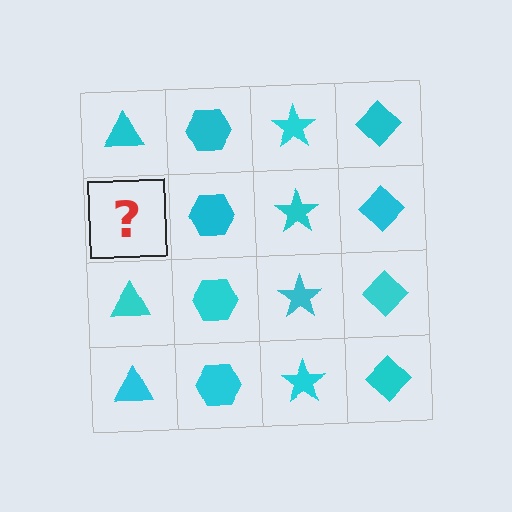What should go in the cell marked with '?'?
The missing cell should contain a cyan triangle.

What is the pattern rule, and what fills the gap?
The rule is that each column has a consistent shape. The gap should be filled with a cyan triangle.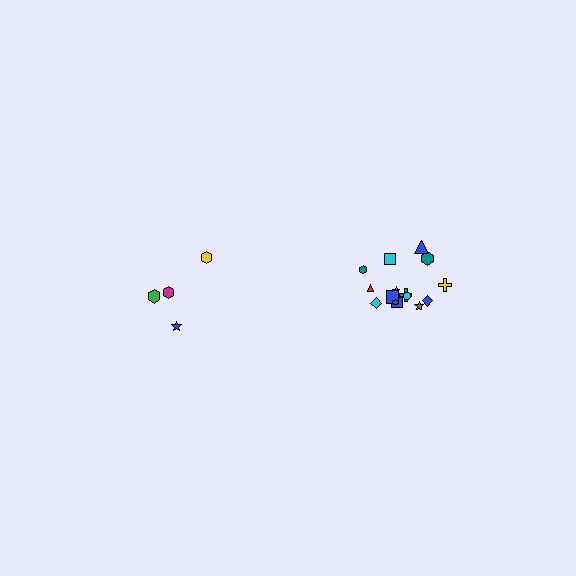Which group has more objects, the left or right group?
The right group.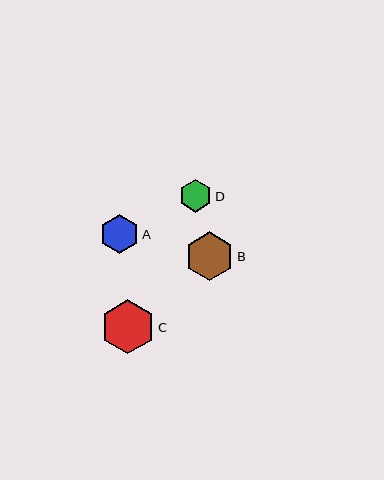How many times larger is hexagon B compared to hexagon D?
Hexagon B is approximately 1.5 times the size of hexagon D.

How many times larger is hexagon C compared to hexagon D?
Hexagon C is approximately 1.7 times the size of hexagon D.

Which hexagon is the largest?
Hexagon C is the largest with a size of approximately 54 pixels.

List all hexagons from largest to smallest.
From largest to smallest: C, B, A, D.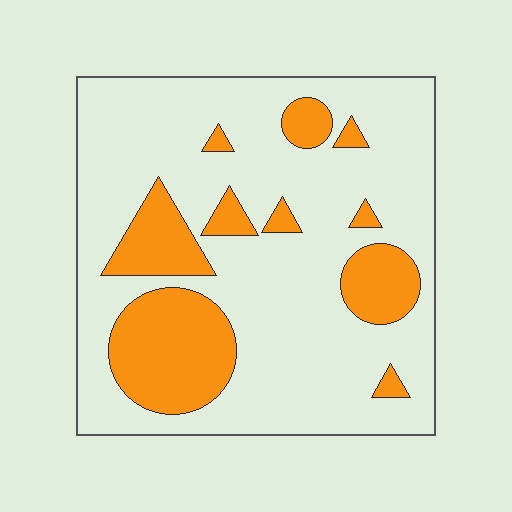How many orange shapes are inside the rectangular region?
10.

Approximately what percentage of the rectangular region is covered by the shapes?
Approximately 25%.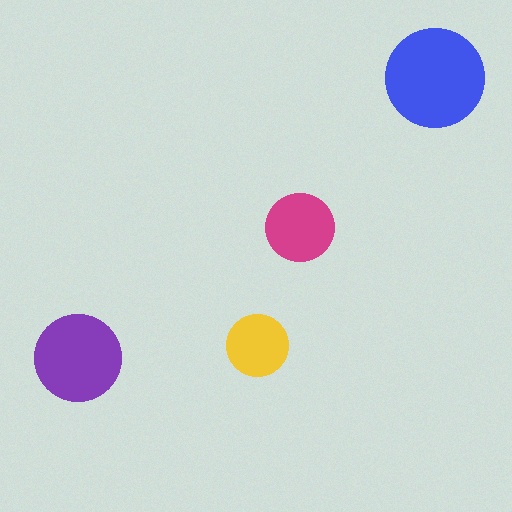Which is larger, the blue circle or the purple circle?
The blue one.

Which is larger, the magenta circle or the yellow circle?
The magenta one.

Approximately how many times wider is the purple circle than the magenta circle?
About 1.5 times wider.